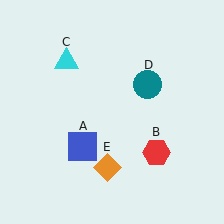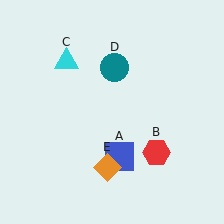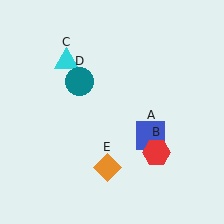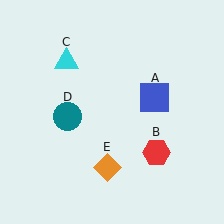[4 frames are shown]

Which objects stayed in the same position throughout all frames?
Red hexagon (object B) and cyan triangle (object C) and orange diamond (object E) remained stationary.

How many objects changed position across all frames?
2 objects changed position: blue square (object A), teal circle (object D).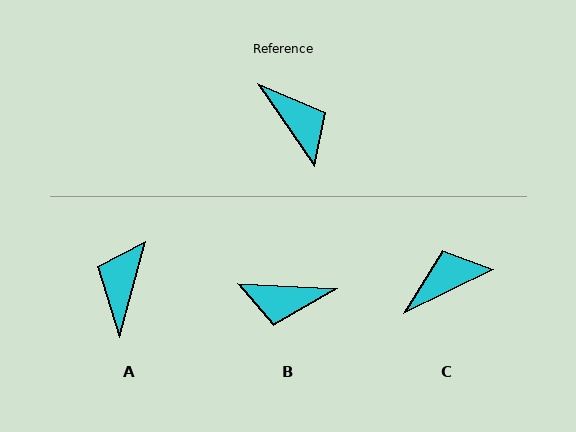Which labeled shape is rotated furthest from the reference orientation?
A, about 130 degrees away.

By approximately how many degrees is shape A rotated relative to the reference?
Approximately 130 degrees counter-clockwise.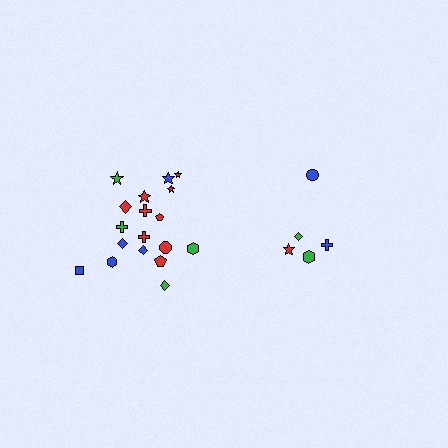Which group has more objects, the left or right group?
The left group.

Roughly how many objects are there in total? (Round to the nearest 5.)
Roughly 25 objects in total.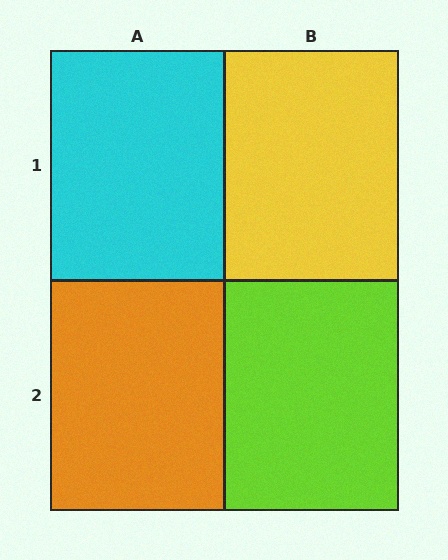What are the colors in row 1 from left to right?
Cyan, yellow.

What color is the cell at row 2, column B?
Lime.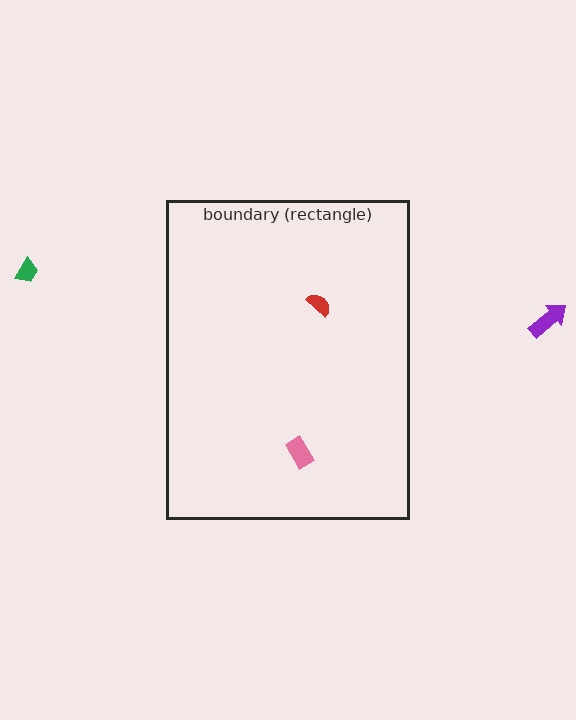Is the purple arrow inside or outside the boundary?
Outside.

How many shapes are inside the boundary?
2 inside, 2 outside.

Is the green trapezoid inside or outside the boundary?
Outside.